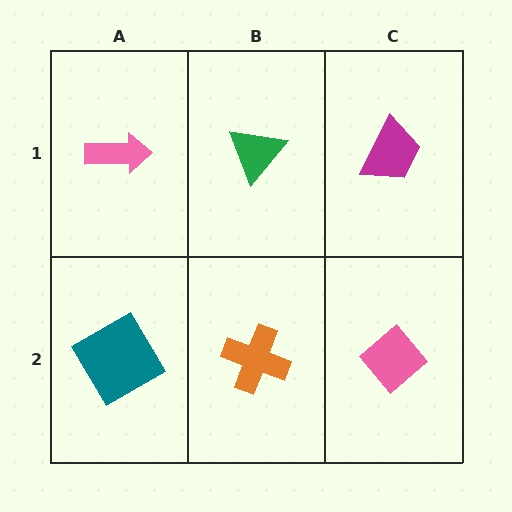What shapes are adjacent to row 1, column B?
An orange cross (row 2, column B), a pink arrow (row 1, column A), a magenta trapezoid (row 1, column C).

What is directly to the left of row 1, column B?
A pink arrow.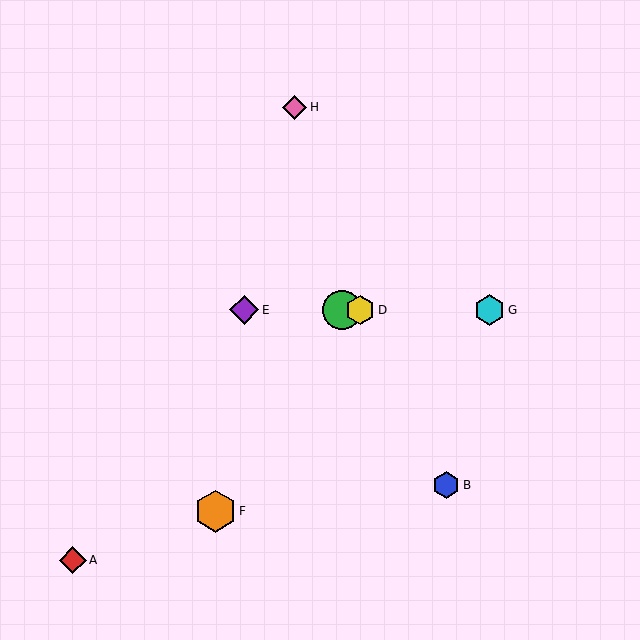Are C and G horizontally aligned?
Yes, both are at y≈310.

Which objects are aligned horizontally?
Objects C, D, E, G are aligned horizontally.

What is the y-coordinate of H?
Object H is at y≈107.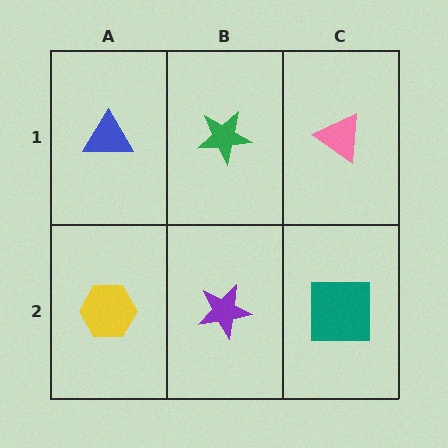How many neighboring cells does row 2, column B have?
3.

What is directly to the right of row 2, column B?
A teal square.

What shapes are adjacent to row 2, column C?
A pink triangle (row 1, column C), a purple star (row 2, column B).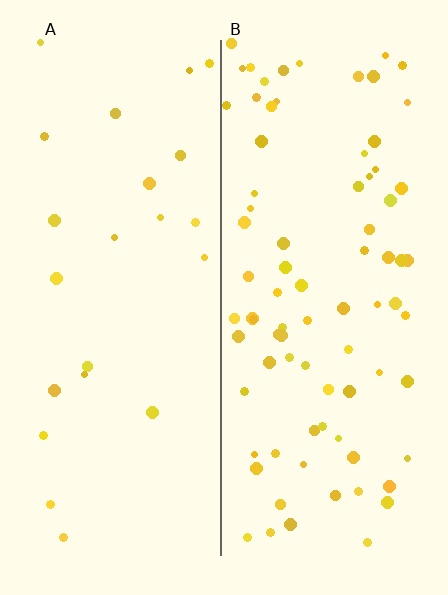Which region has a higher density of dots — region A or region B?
B (the right).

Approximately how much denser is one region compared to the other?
Approximately 3.6× — region B over region A.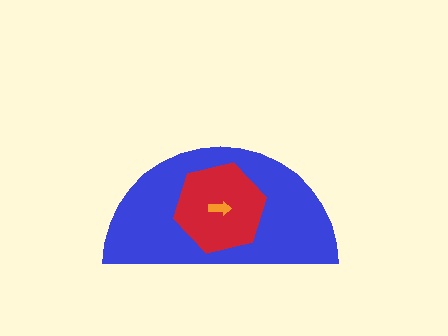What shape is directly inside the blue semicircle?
The red hexagon.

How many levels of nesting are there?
3.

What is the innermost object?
The orange arrow.